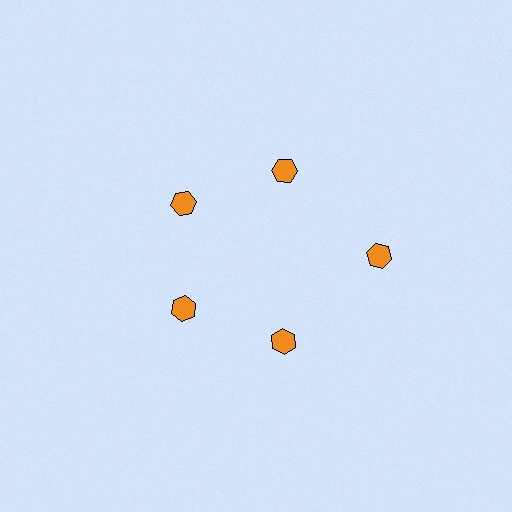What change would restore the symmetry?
The symmetry would be restored by moving it inward, back onto the ring so that all 5 hexagons sit at equal angles and equal distance from the center.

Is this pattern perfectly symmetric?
No. The 5 orange hexagons are arranged in a ring, but one element near the 3 o'clock position is pushed outward from the center, breaking the 5-fold rotational symmetry.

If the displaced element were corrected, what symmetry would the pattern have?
It would have 5-fold rotational symmetry — the pattern would map onto itself every 72 degrees.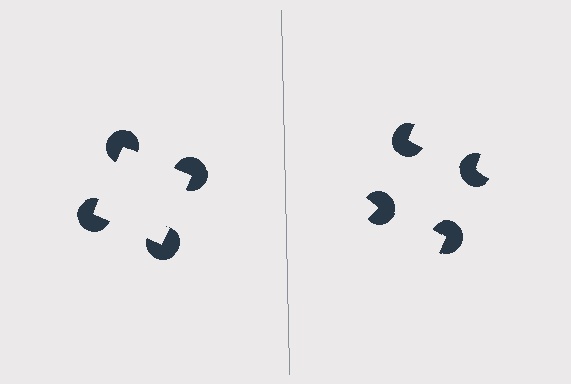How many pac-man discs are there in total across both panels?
8 — 4 on each side.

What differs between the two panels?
The pac-man discs are positioned identically on both sides; only the wedge orientations differ. On the left they align to a square; on the right they are misaligned.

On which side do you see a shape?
An illusory square appears on the left side. On the right side the wedge cuts are rotated, so no coherent shape forms.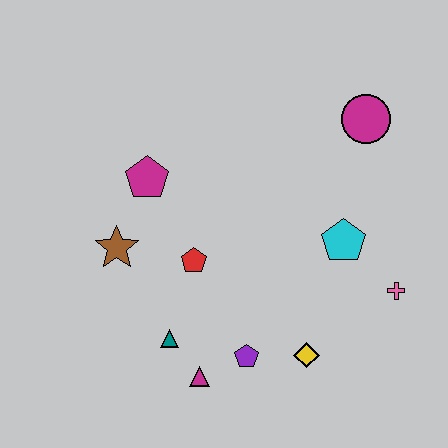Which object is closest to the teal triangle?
The magenta triangle is closest to the teal triangle.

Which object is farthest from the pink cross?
The brown star is farthest from the pink cross.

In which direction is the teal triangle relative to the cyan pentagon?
The teal triangle is to the left of the cyan pentagon.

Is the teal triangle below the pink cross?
Yes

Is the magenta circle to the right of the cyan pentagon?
Yes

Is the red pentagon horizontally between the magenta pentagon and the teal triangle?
No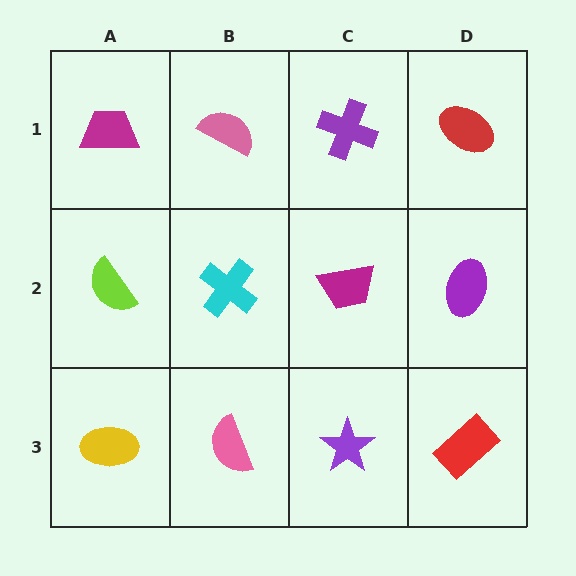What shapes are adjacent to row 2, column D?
A red ellipse (row 1, column D), a red rectangle (row 3, column D), a magenta trapezoid (row 2, column C).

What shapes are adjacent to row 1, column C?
A magenta trapezoid (row 2, column C), a pink semicircle (row 1, column B), a red ellipse (row 1, column D).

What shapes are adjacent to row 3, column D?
A purple ellipse (row 2, column D), a purple star (row 3, column C).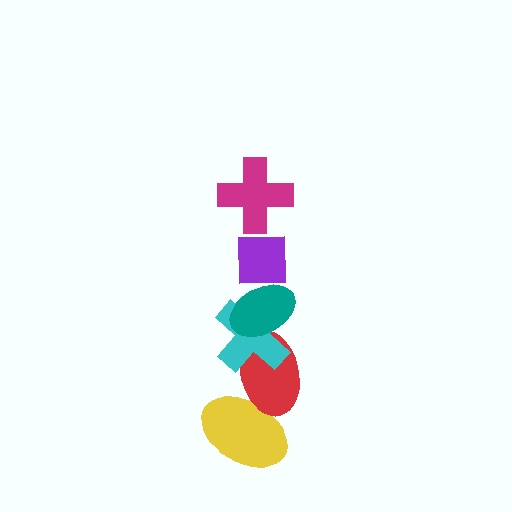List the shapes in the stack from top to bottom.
From top to bottom: the magenta cross, the purple square, the teal ellipse, the cyan cross, the red ellipse, the yellow ellipse.